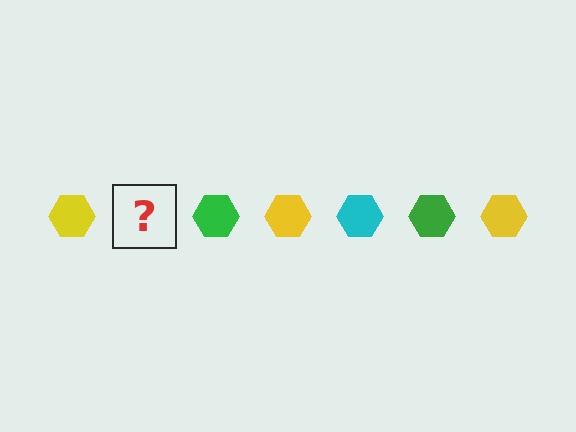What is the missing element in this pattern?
The missing element is a cyan hexagon.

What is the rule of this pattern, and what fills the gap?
The rule is that the pattern cycles through yellow, cyan, green hexagons. The gap should be filled with a cyan hexagon.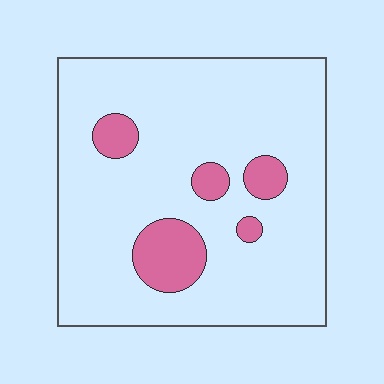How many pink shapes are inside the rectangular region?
5.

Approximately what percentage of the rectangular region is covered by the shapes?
Approximately 15%.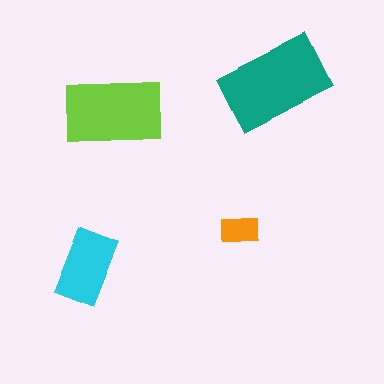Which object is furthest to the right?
The teal rectangle is rightmost.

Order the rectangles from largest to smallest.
the teal one, the lime one, the cyan one, the orange one.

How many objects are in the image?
There are 4 objects in the image.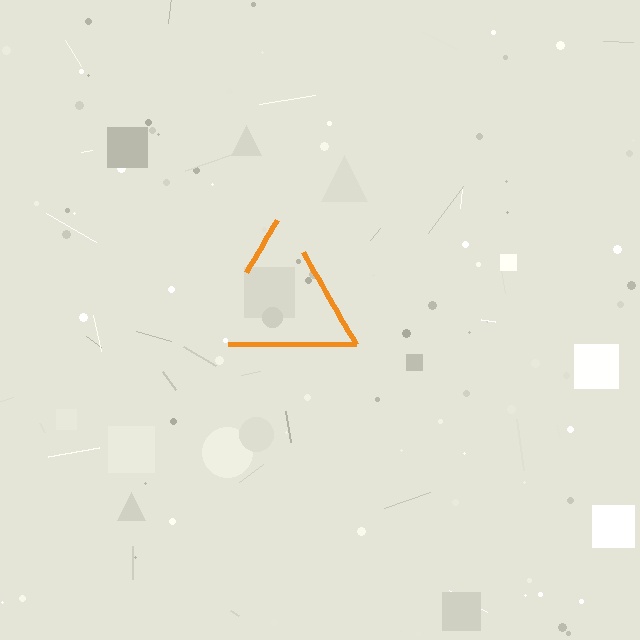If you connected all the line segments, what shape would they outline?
They would outline a triangle.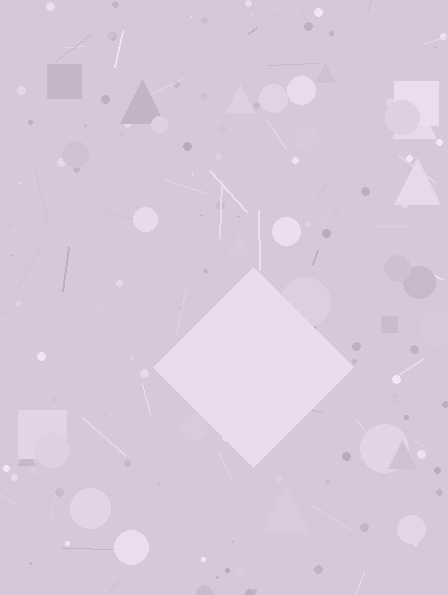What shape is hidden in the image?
A diamond is hidden in the image.